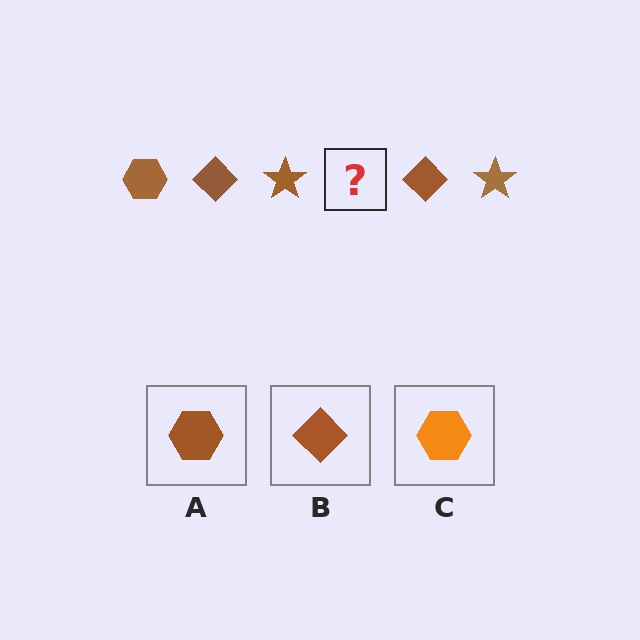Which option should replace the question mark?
Option A.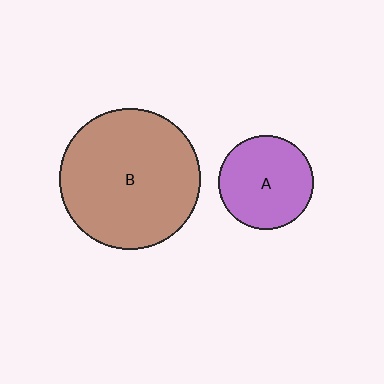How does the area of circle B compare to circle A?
Approximately 2.2 times.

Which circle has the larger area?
Circle B (brown).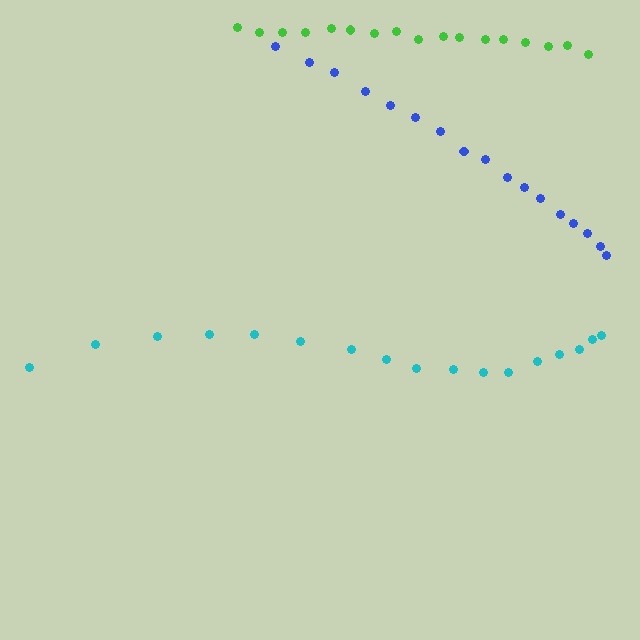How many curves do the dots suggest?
There are 3 distinct paths.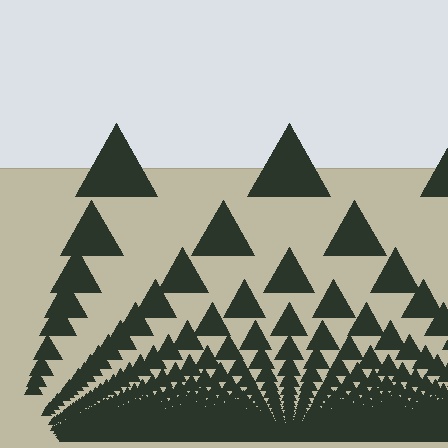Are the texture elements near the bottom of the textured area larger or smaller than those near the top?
Smaller. The gradient is inverted — elements near the bottom are smaller and denser.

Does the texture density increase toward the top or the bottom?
Density increases toward the bottom.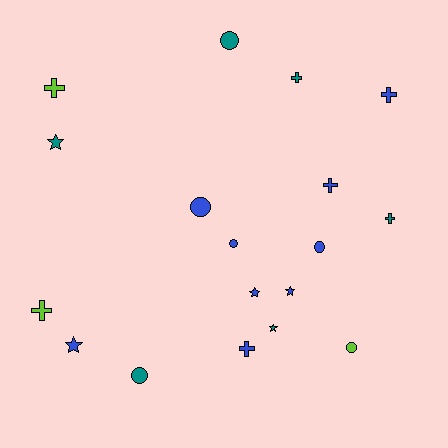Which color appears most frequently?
Blue, with 9 objects.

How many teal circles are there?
There are 2 teal circles.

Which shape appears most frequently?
Cross, with 7 objects.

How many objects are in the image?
There are 18 objects.